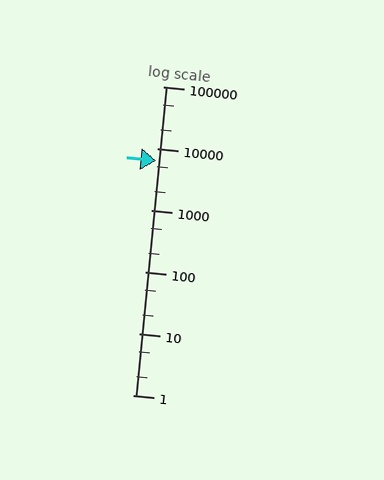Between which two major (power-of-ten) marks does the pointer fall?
The pointer is between 1000 and 10000.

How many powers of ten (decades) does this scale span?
The scale spans 5 decades, from 1 to 100000.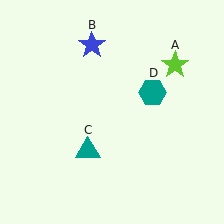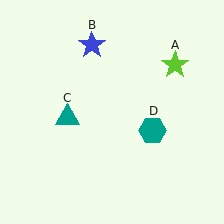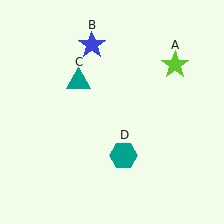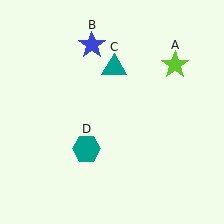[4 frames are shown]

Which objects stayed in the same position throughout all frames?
Lime star (object A) and blue star (object B) remained stationary.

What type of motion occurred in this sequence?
The teal triangle (object C), teal hexagon (object D) rotated clockwise around the center of the scene.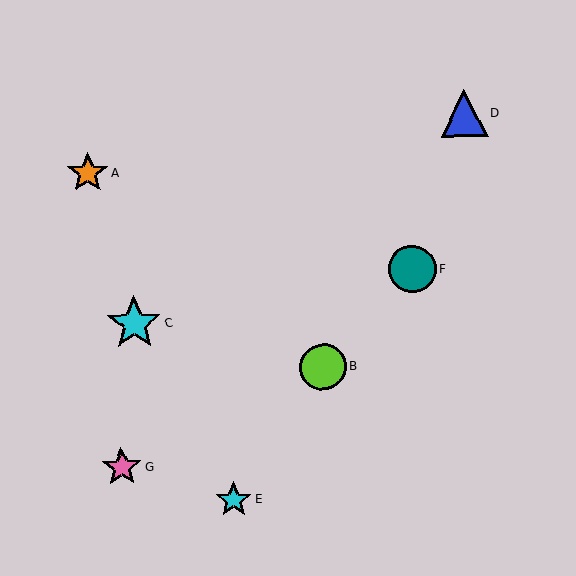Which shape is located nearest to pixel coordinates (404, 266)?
The teal circle (labeled F) at (412, 269) is nearest to that location.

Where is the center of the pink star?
The center of the pink star is at (121, 467).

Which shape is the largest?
The cyan star (labeled C) is the largest.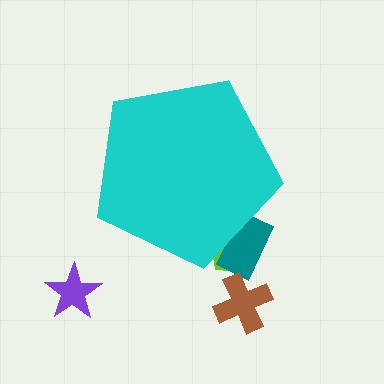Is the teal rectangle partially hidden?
Yes, the teal rectangle is partially hidden behind the cyan pentagon.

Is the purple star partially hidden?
No, the purple star is fully visible.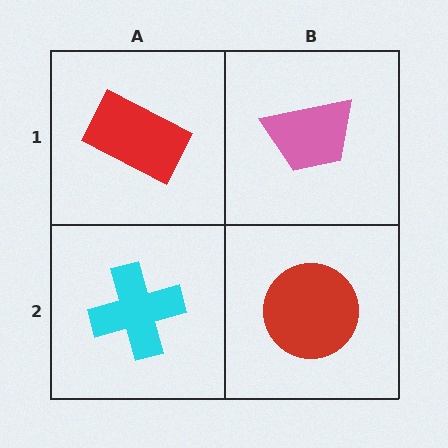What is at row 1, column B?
A pink trapezoid.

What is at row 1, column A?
A red rectangle.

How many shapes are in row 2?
2 shapes.